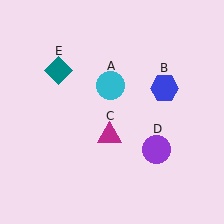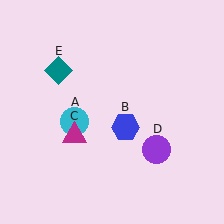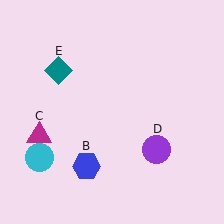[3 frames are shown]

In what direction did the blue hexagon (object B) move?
The blue hexagon (object B) moved down and to the left.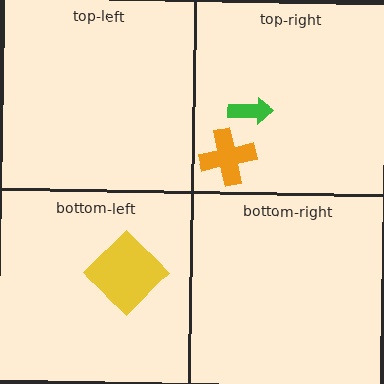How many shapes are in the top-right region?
2.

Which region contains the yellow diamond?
The bottom-left region.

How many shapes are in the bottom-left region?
1.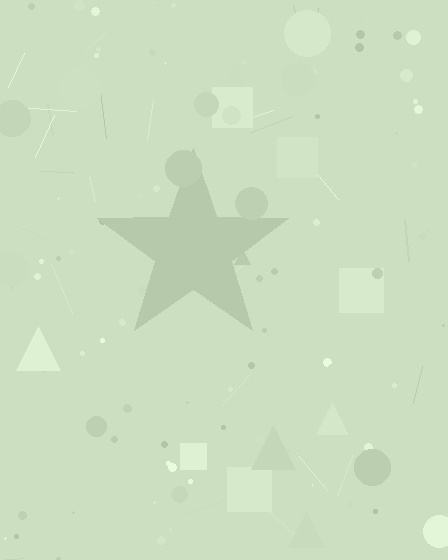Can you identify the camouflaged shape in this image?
The camouflaged shape is a star.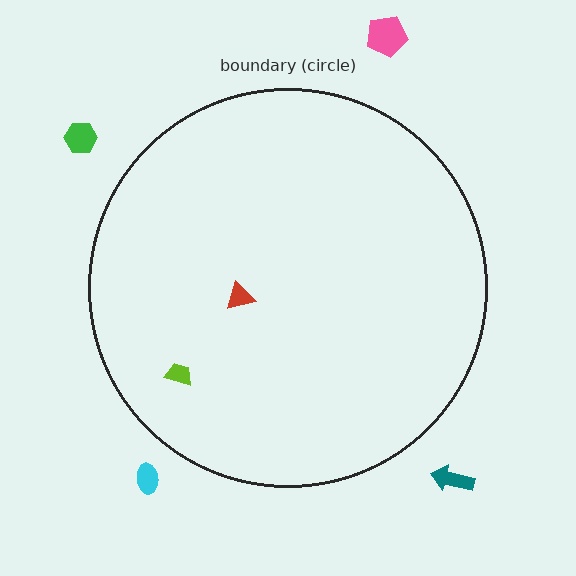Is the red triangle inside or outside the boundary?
Inside.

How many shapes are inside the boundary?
2 inside, 4 outside.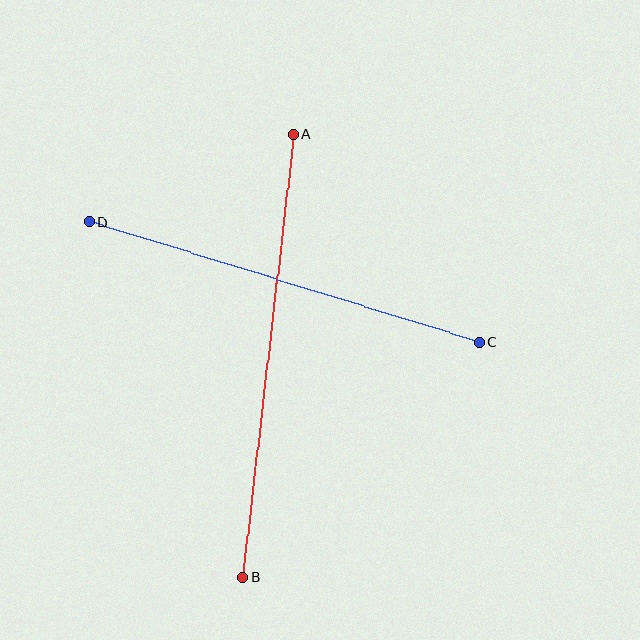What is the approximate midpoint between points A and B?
The midpoint is at approximately (268, 356) pixels.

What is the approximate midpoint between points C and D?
The midpoint is at approximately (284, 282) pixels.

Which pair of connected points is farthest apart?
Points A and B are farthest apart.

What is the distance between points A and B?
The distance is approximately 446 pixels.